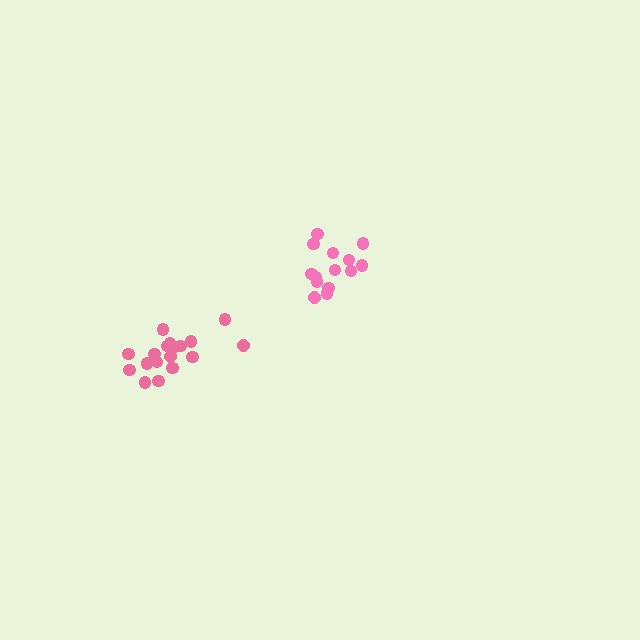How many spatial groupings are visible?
There are 2 spatial groupings.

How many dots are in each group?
Group 1: 18 dots, Group 2: 14 dots (32 total).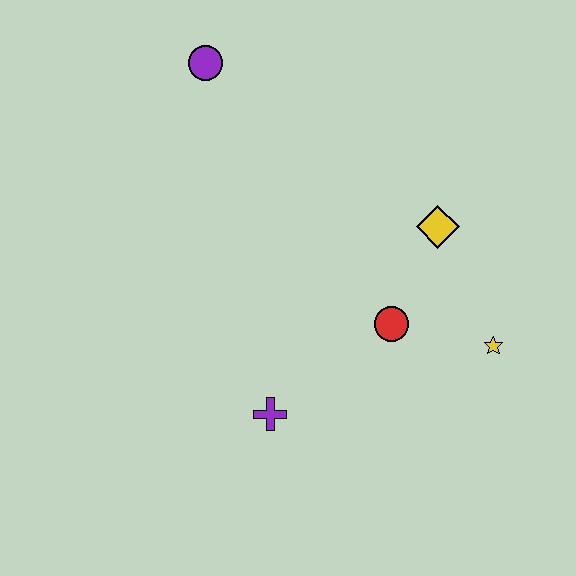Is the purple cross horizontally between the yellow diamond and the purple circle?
Yes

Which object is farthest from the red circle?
The purple circle is farthest from the red circle.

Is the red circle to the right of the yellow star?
No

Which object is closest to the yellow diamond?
The red circle is closest to the yellow diamond.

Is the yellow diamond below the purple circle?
Yes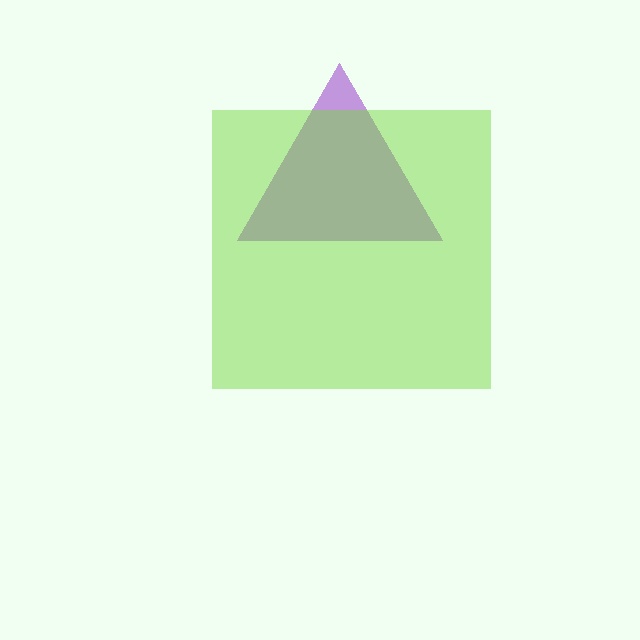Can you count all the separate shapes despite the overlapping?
Yes, there are 2 separate shapes.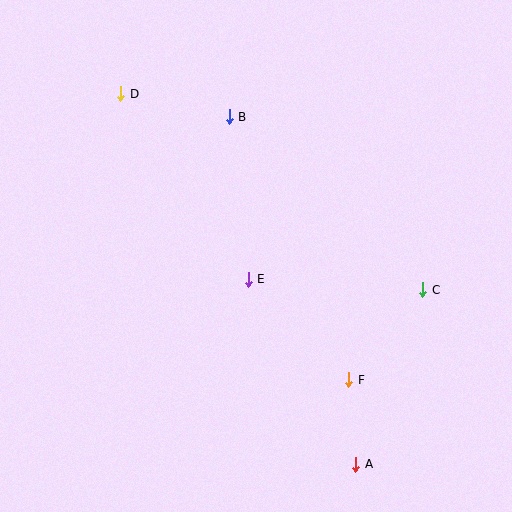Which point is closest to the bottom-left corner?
Point E is closest to the bottom-left corner.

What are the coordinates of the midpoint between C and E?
The midpoint between C and E is at (335, 284).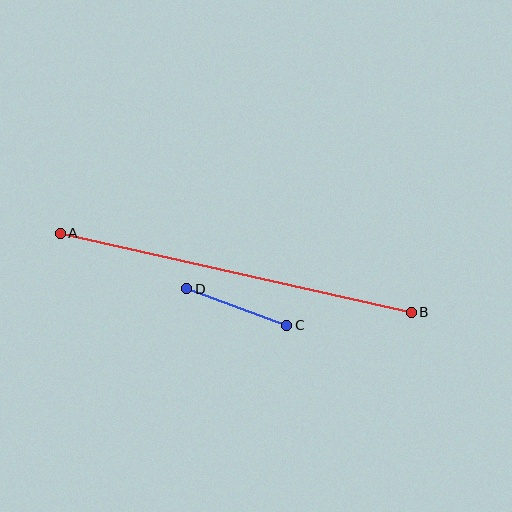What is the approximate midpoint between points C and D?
The midpoint is at approximately (237, 307) pixels.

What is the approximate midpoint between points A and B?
The midpoint is at approximately (236, 273) pixels.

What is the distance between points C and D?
The distance is approximately 106 pixels.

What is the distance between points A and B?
The distance is approximately 360 pixels.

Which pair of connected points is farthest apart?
Points A and B are farthest apart.